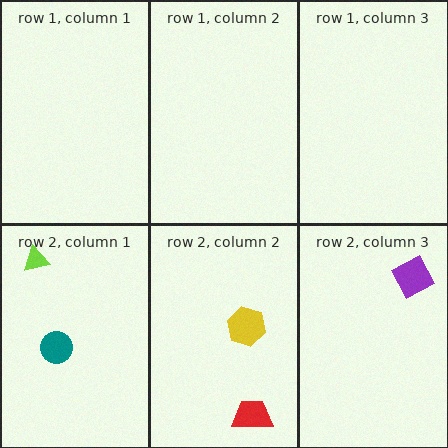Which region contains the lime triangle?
The row 2, column 1 region.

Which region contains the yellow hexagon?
The row 2, column 2 region.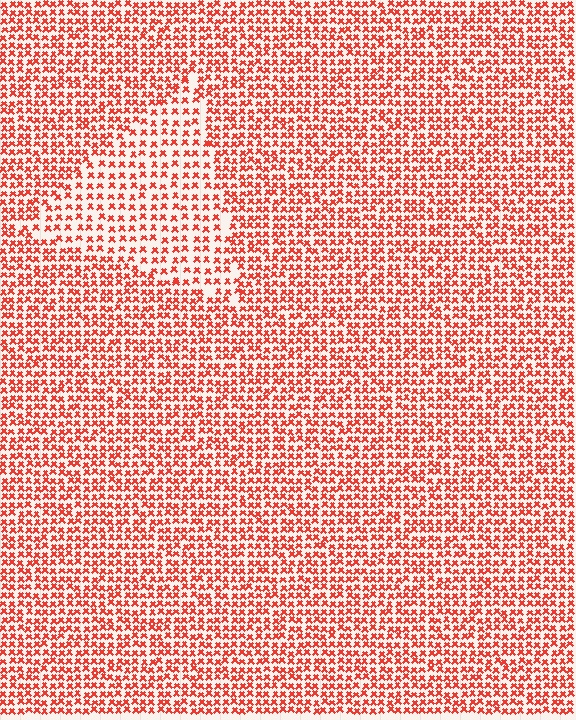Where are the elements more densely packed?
The elements are more densely packed outside the triangle boundary.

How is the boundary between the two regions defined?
The boundary is defined by a change in element density (approximately 1.7x ratio). All elements are the same color, size, and shape.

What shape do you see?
I see a triangle.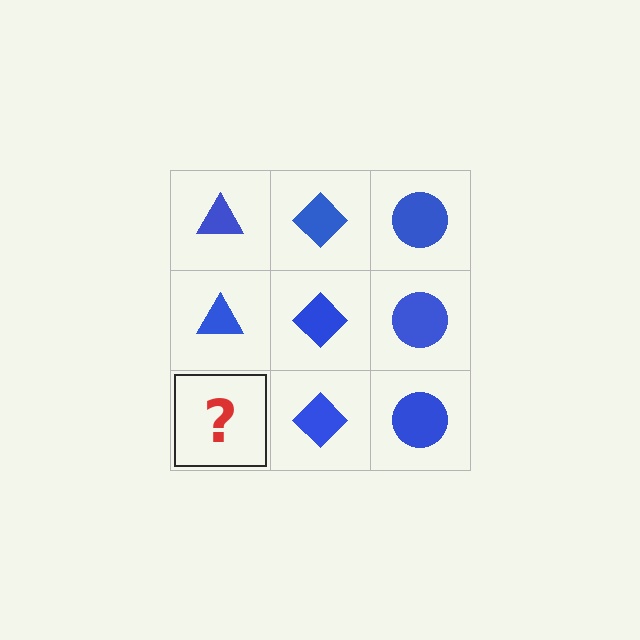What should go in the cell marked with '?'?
The missing cell should contain a blue triangle.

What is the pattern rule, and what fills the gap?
The rule is that each column has a consistent shape. The gap should be filled with a blue triangle.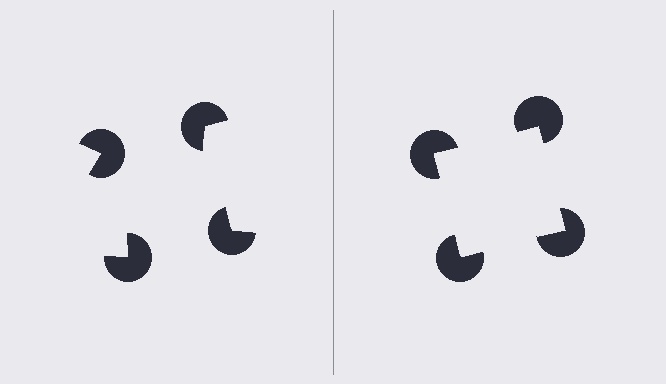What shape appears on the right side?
An illusory square.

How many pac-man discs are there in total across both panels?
8 — 4 on each side.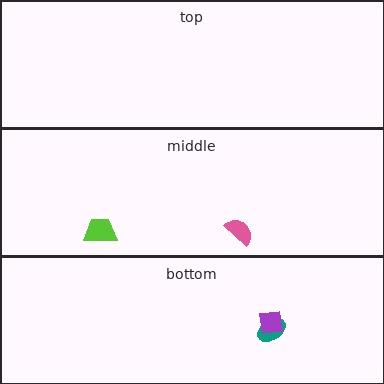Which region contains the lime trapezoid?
The middle region.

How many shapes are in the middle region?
2.